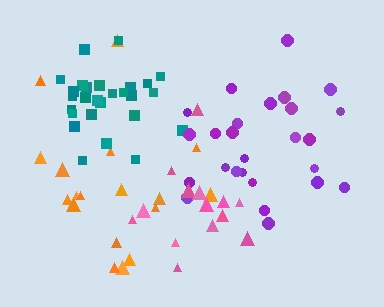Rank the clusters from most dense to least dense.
teal, purple, pink, orange.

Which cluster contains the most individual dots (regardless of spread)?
Teal (27).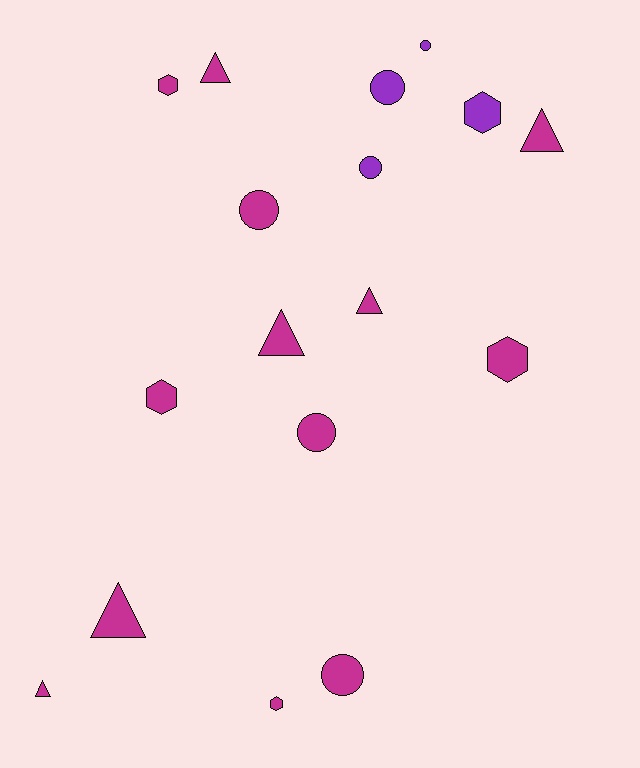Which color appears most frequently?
Magenta, with 13 objects.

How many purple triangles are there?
There are no purple triangles.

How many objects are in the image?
There are 17 objects.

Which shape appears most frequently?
Triangle, with 6 objects.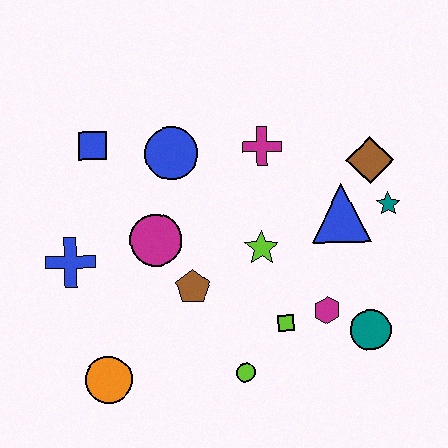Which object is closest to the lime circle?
The lime square is closest to the lime circle.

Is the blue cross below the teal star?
Yes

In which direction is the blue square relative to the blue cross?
The blue square is above the blue cross.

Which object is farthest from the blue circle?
The teal circle is farthest from the blue circle.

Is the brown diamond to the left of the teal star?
Yes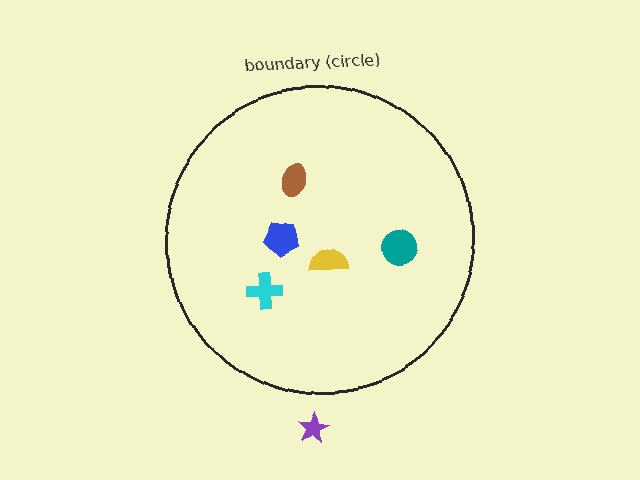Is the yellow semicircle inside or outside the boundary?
Inside.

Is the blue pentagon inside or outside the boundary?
Inside.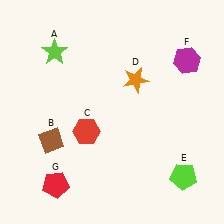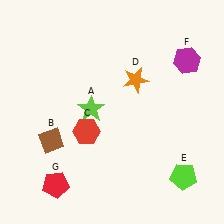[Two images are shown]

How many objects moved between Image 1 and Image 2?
1 object moved between the two images.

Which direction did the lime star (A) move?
The lime star (A) moved down.